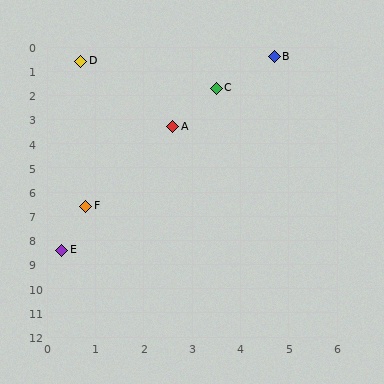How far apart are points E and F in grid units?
Points E and F are about 1.9 grid units apart.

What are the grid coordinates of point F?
Point F is at approximately (0.8, 6.6).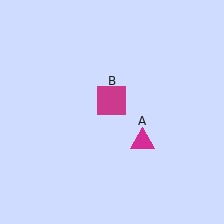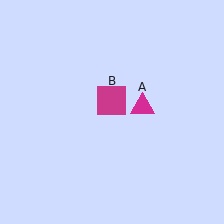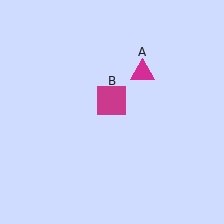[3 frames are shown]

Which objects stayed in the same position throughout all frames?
Magenta square (object B) remained stationary.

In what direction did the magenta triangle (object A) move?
The magenta triangle (object A) moved up.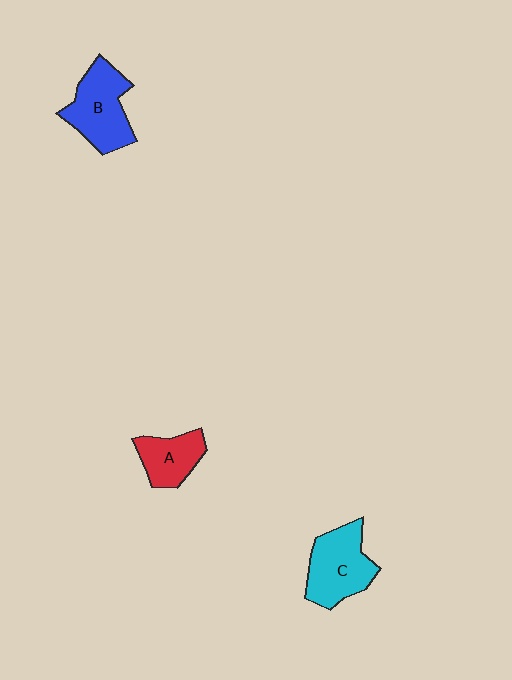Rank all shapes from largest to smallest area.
From largest to smallest: B (blue), C (cyan), A (red).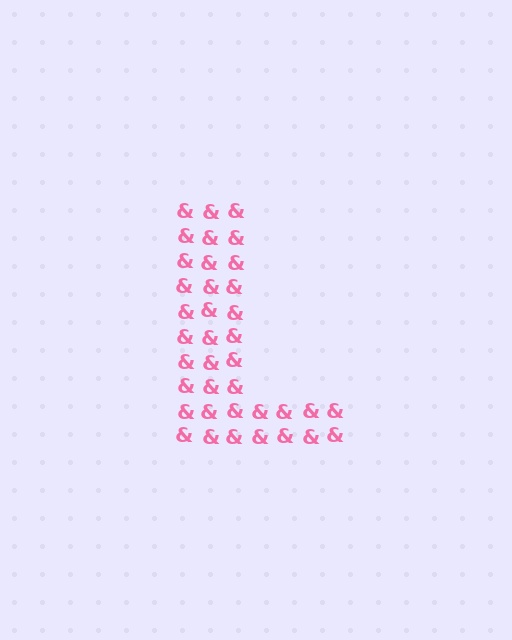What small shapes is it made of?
It is made of small ampersands.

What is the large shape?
The large shape is the letter L.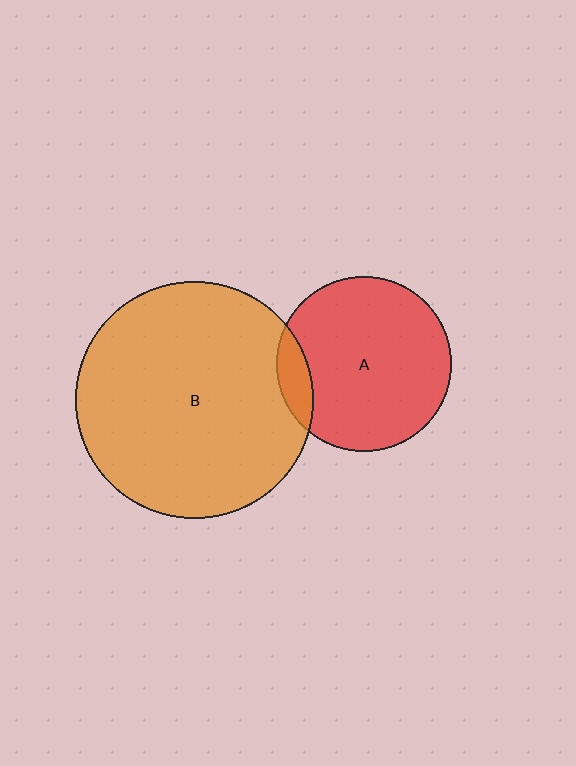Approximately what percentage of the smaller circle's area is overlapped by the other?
Approximately 10%.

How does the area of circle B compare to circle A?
Approximately 1.8 times.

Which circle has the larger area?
Circle B (orange).